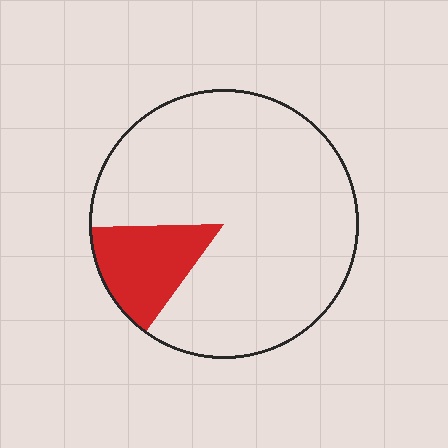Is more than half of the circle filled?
No.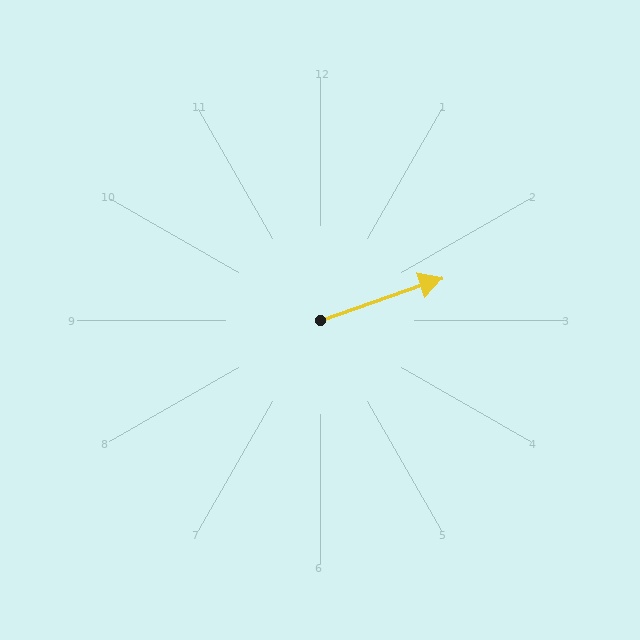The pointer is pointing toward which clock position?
Roughly 2 o'clock.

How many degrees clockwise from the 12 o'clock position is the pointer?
Approximately 71 degrees.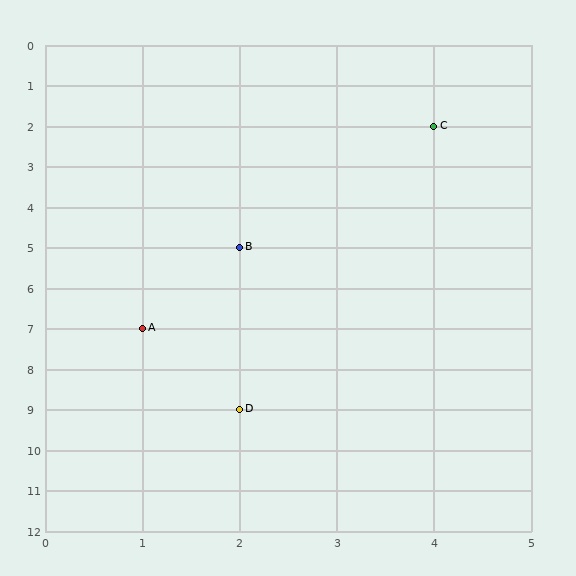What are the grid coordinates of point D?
Point D is at grid coordinates (2, 9).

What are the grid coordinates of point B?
Point B is at grid coordinates (2, 5).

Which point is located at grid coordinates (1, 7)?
Point A is at (1, 7).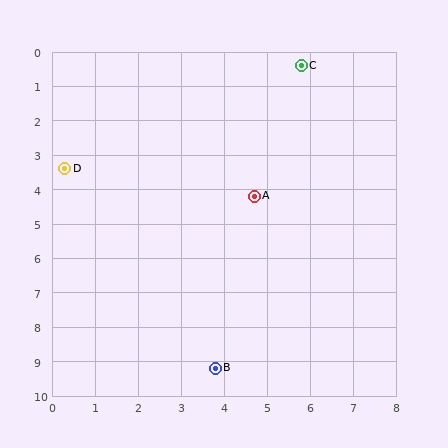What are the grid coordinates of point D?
Point D is at approximately (0.3, 3.4).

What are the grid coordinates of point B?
Point B is at approximately (3.8, 9.2).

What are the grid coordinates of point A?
Point A is at approximately (4.7, 4.2).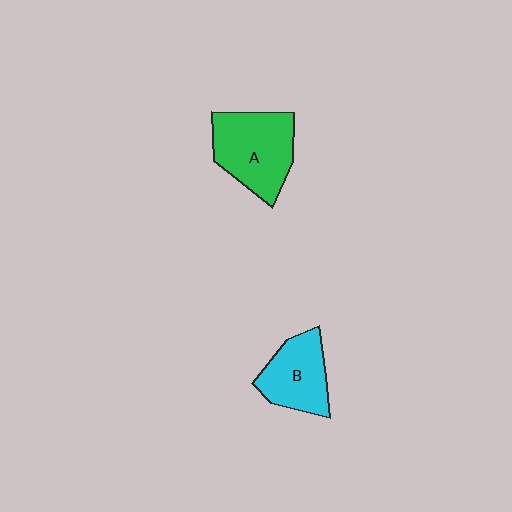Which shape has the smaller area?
Shape B (cyan).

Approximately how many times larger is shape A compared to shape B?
Approximately 1.3 times.